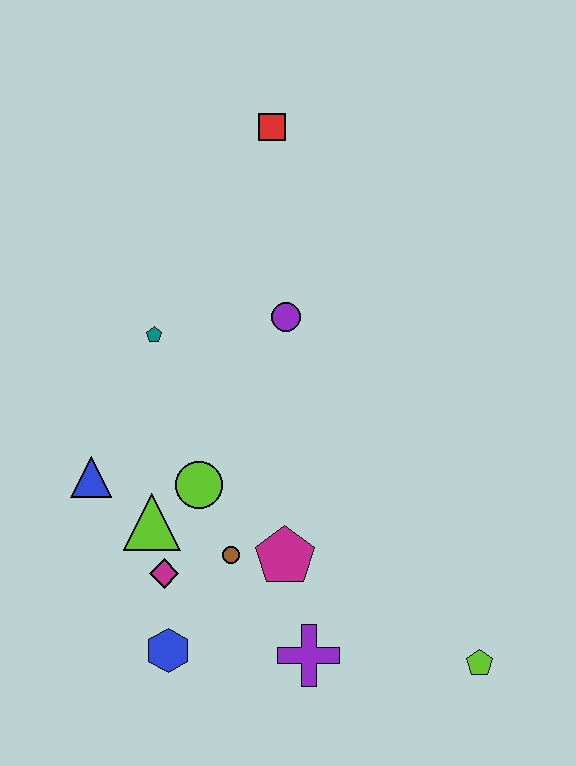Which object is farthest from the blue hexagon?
The red square is farthest from the blue hexagon.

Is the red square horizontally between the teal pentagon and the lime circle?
No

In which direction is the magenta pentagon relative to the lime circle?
The magenta pentagon is to the right of the lime circle.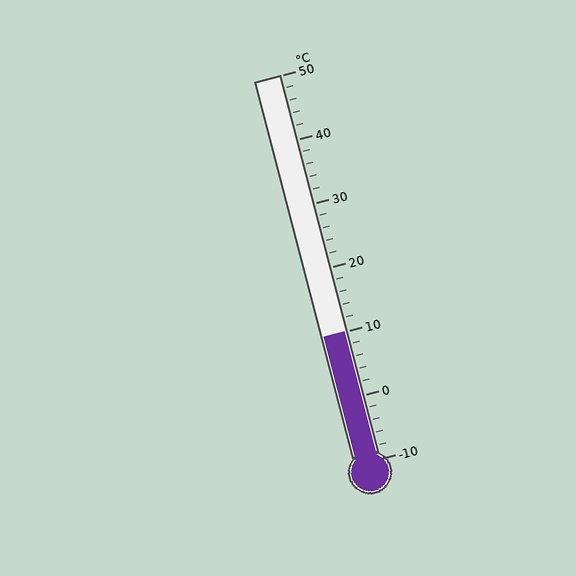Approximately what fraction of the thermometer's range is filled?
The thermometer is filled to approximately 35% of its range.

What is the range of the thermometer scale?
The thermometer scale ranges from -10°C to 50°C.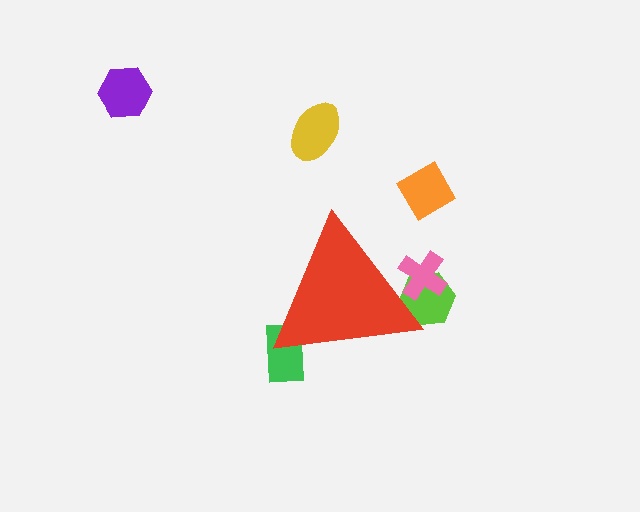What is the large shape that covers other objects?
A red triangle.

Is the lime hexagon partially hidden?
Yes, the lime hexagon is partially hidden behind the red triangle.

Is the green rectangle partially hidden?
Yes, the green rectangle is partially hidden behind the red triangle.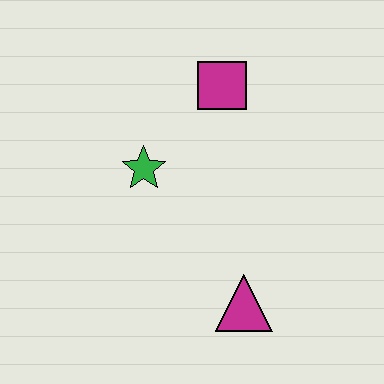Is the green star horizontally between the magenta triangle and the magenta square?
No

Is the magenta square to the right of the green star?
Yes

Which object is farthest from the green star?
The magenta triangle is farthest from the green star.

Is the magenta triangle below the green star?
Yes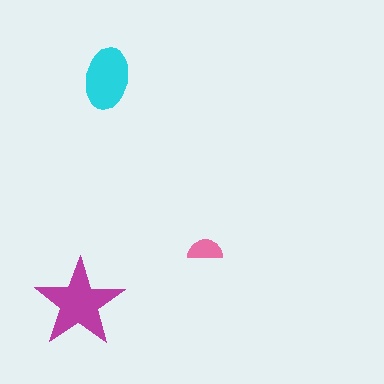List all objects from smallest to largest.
The pink semicircle, the cyan ellipse, the magenta star.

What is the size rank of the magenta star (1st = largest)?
1st.